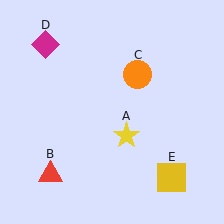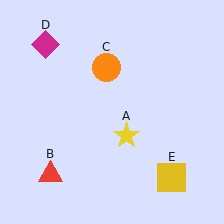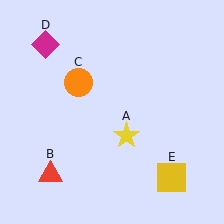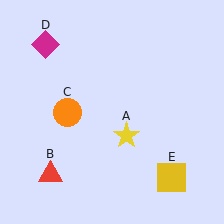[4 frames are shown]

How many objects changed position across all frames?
1 object changed position: orange circle (object C).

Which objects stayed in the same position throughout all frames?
Yellow star (object A) and red triangle (object B) and magenta diamond (object D) and yellow square (object E) remained stationary.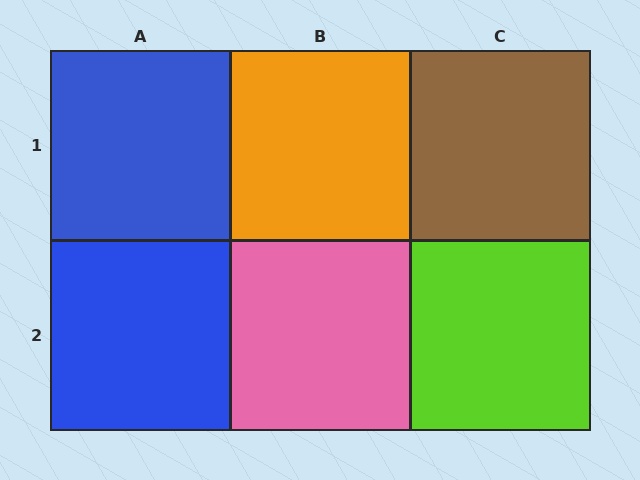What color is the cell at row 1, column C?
Brown.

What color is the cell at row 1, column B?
Orange.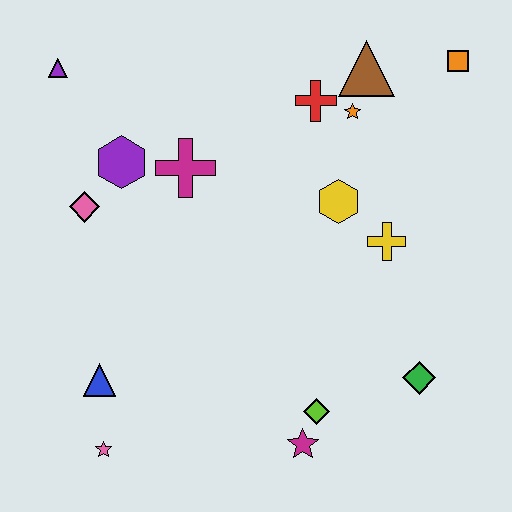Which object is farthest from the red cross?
The pink star is farthest from the red cross.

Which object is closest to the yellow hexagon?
The yellow cross is closest to the yellow hexagon.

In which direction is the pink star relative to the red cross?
The pink star is below the red cross.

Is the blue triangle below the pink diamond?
Yes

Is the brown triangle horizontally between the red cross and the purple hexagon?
No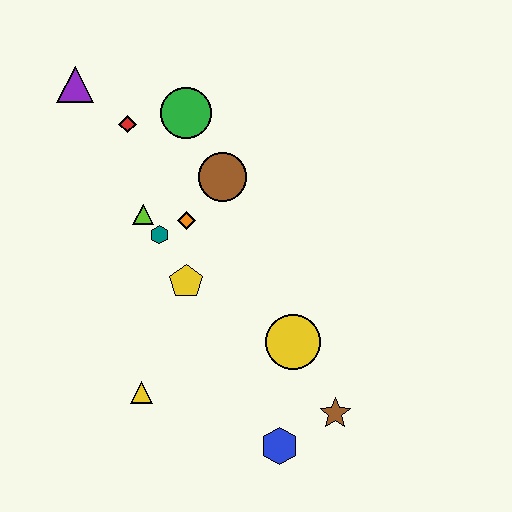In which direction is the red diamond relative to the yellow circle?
The red diamond is above the yellow circle.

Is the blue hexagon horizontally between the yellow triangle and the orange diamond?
No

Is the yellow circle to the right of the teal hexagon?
Yes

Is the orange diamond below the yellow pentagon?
No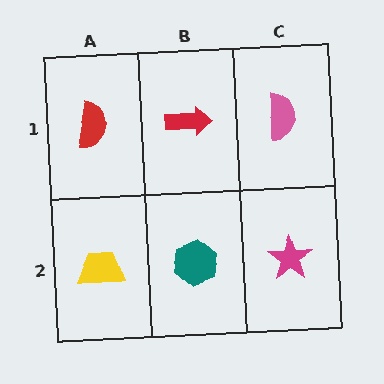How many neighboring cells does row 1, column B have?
3.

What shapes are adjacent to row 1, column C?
A magenta star (row 2, column C), a red arrow (row 1, column B).